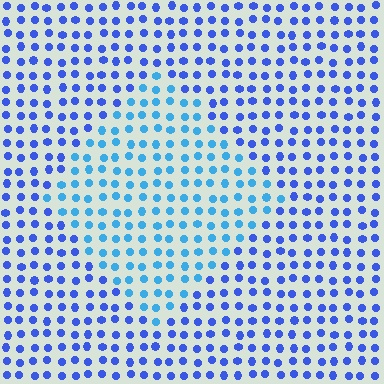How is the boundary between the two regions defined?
The boundary is defined purely by a slight shift in hue (about 29 degrees). Spacing, size, and orientation are identical on both sides.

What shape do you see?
I see a diamond.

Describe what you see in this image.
The image is filled with small blue elements in a uniform arrangement. A diamond-shaped region is visible where the elements are tinted to a slightly different hue, forming a subtle color boundary.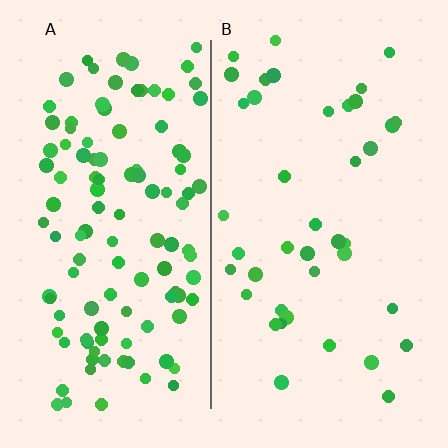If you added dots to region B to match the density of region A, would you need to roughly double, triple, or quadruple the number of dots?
Approximately triple.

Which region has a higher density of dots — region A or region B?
A (the left).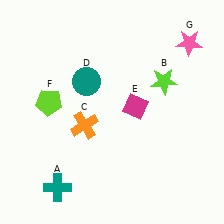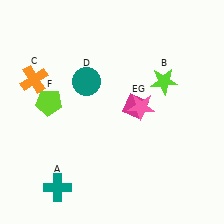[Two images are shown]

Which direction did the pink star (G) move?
The pink star (G) moved down.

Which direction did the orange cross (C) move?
The orange cross (C) moved left.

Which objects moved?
The objects that moved are: the orange cross (C), the pink star (G).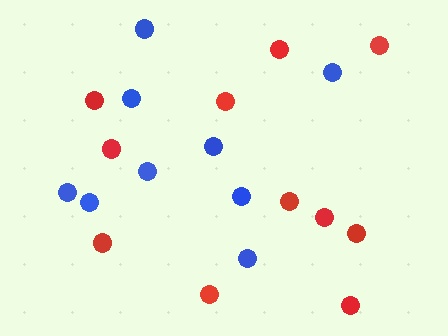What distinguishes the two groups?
There are 2 groups: one group of red circles (11) and one group of blue circles (9).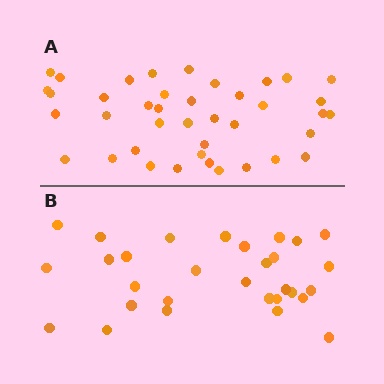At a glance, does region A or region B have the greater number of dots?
Region A (the top region) has more dots.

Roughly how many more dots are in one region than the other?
Region A has roughly 10 or so more dots than region B.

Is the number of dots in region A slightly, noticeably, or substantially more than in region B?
Region A has noticeably more, but not dramatically so. The ratio is roughly 1.3 to 1.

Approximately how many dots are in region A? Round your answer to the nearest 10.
About 40 dots.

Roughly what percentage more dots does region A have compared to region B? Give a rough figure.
About 35% more.